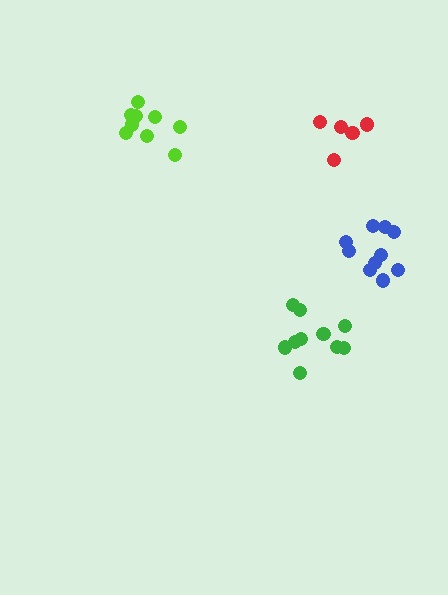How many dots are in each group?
Group 1: 5 dots, Group 2: 9 dots, Group 3: 10 dots, Group 4: 10 dots (34 total).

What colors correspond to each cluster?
The clusters are colored: red, lime, green, blue.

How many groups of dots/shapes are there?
There are 4 groups.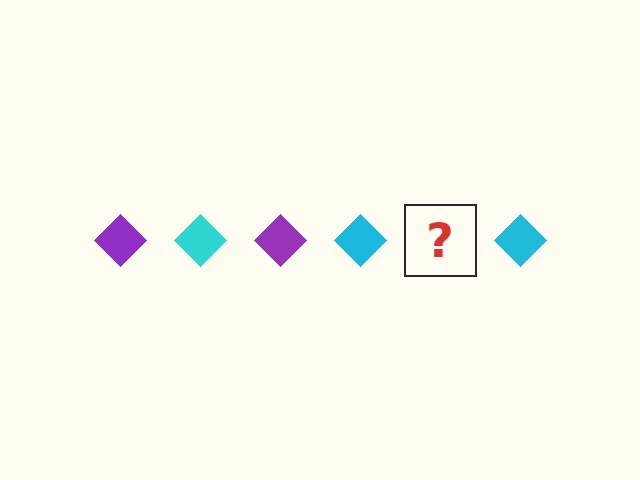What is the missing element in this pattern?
The missing element is a purple diamond.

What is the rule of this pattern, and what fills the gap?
The rule is that the pattern cycles through purple, cyan diamonds. The gap should be filled with a purple diamond.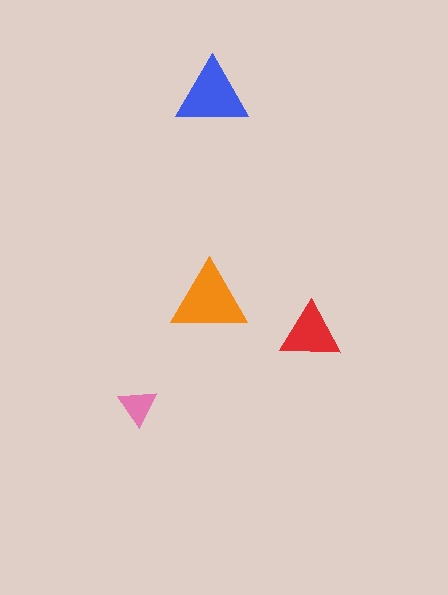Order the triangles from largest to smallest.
the orange one, the blue one, the red one, the pink one.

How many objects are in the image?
There are 4 objects in the image.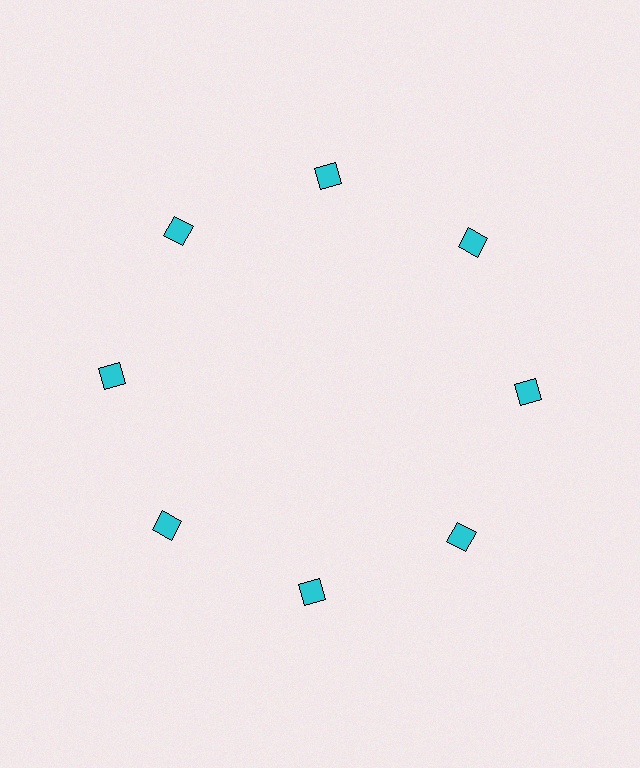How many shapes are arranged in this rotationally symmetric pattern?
There are 8 shapes, arranged in 8 groups of 1.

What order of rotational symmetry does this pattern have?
This pattern has 8-fold rotational symmetry.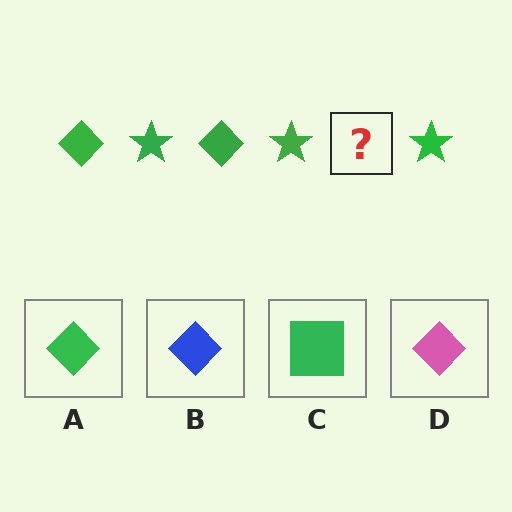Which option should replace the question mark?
Option A.